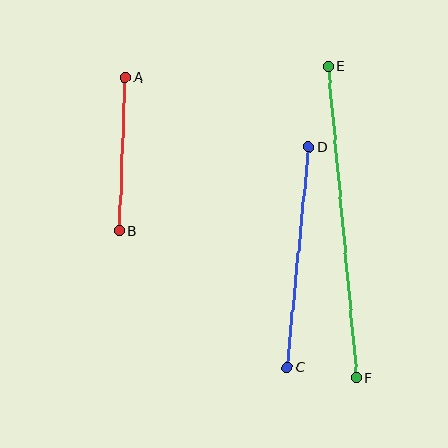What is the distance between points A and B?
The distance is approximately 153 pixels.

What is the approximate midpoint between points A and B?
The midpoint is at approximately (122, 154) pixels.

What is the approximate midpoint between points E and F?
The midpoint is at approximately (342, 222) pixels.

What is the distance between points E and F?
The distance is approximately 313 pixels.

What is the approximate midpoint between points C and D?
The midpoint is at approximately (298, 257) pixels.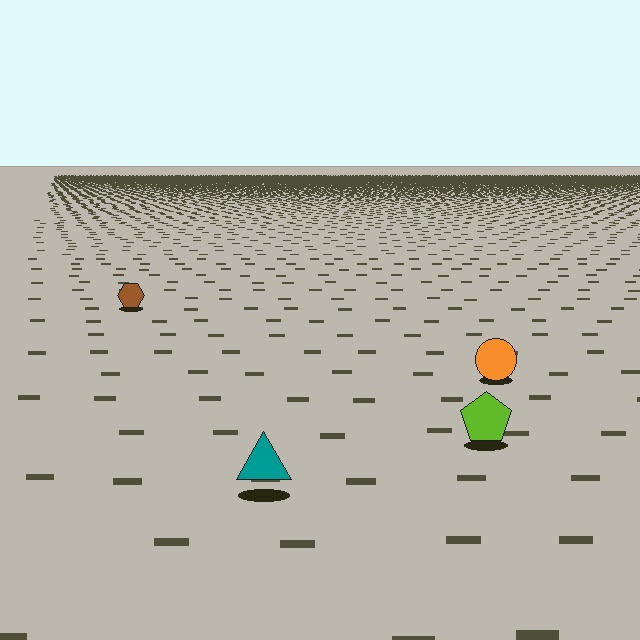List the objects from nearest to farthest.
From nearest to farthest: the teal triangle, the lime pentagon, the orange circle, the brown hexagon.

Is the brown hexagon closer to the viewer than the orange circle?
No. The orange circle is closer — you can tell from the texture gradient: the ground texture is coarser near it.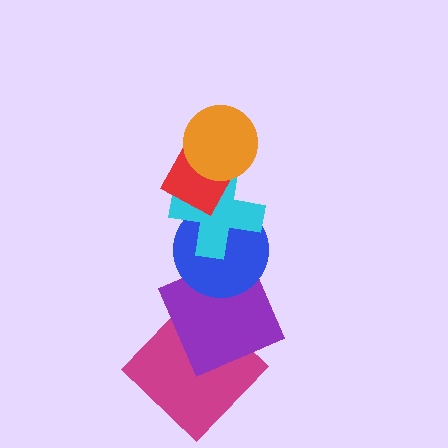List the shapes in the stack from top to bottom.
From top to bottom: the orange circle, the red diamond, the cyan cross, the blue circle, the purple square, the magenta diamond.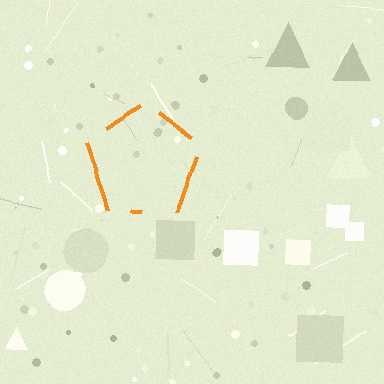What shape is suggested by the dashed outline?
The dashed outline suggests a pentagon.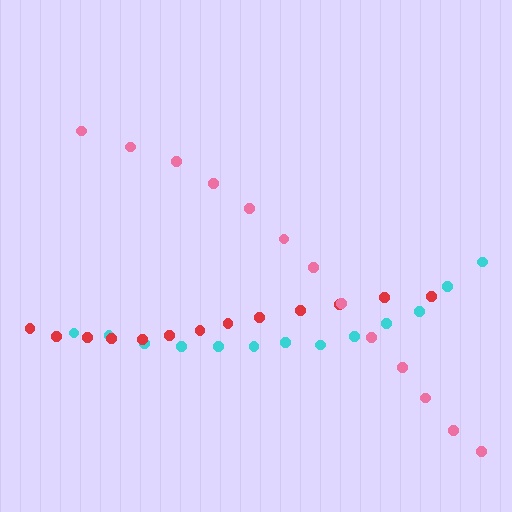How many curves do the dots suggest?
There are 3 distinct paths.